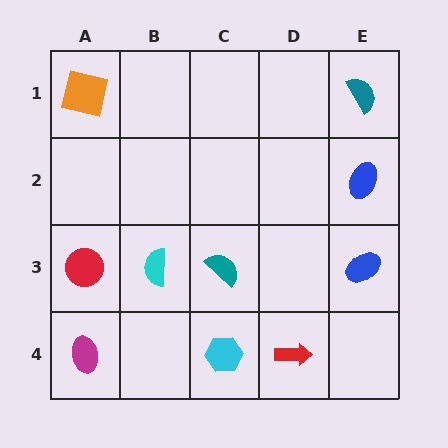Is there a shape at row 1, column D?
No, that cell is empty.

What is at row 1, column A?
An orange square.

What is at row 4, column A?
A magenta ellipse.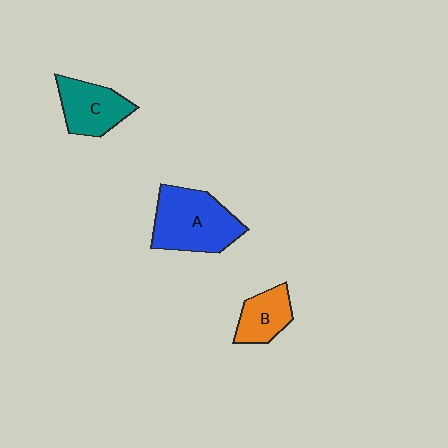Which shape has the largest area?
Shape A (blue).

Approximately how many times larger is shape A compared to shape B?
Approximately 2.0 times.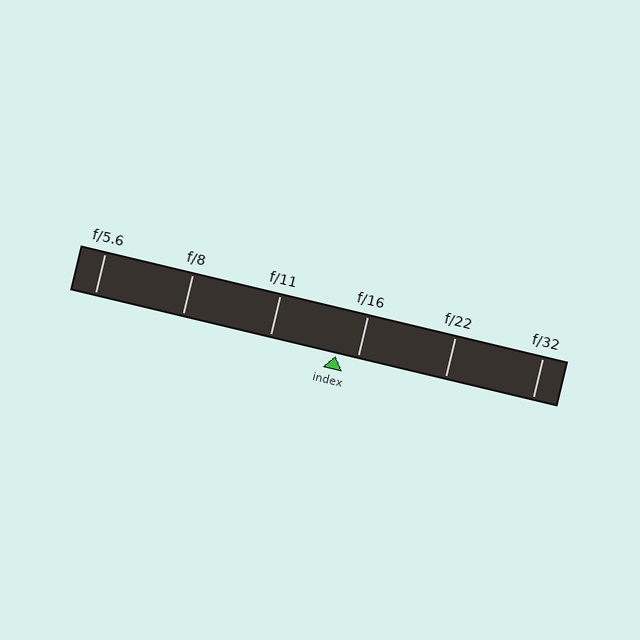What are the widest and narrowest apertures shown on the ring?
The widest aperture shown is f/5.6 and the narrowest is f/32.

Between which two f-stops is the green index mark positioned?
The index mark is between f/11 and f/16.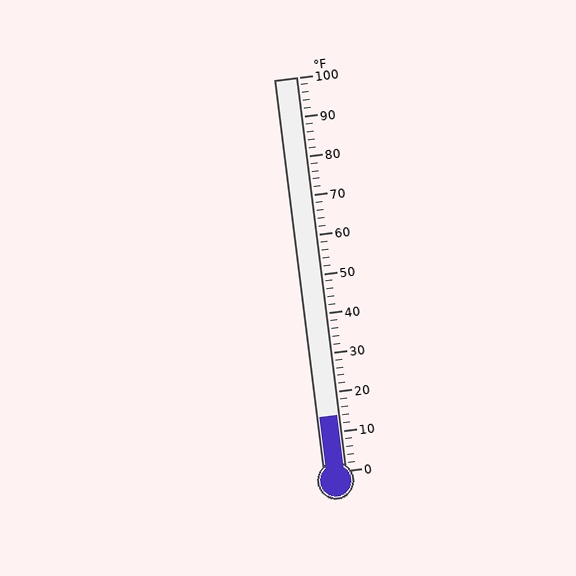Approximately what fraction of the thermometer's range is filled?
The thermometer is filled to approximately 15% of its range.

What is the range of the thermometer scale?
The thermometer scale ranges from 0°F to 100°F.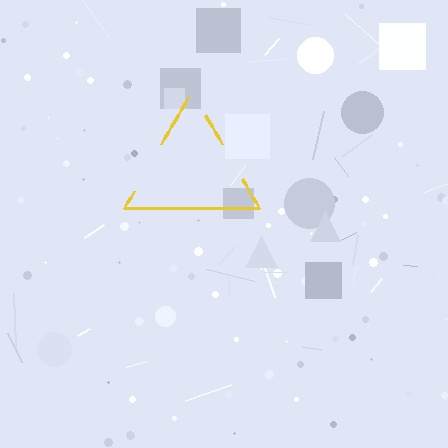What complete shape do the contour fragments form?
The contour fragments form a triangle.